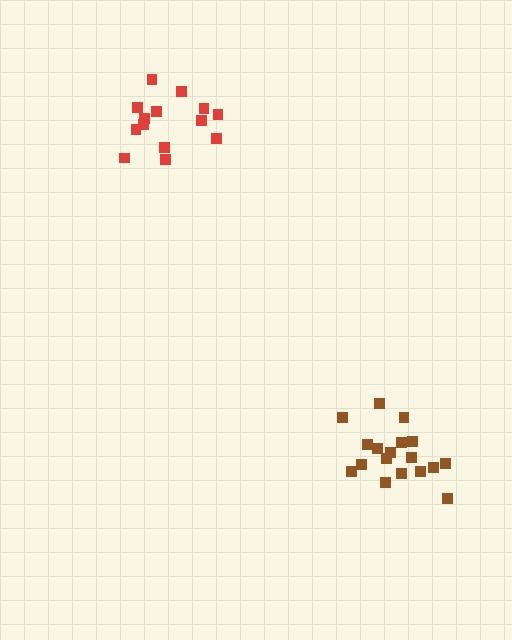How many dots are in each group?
Group 1: 14 dots, Group 2: 18 dots (32 total).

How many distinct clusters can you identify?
There are 2 distinct clusters.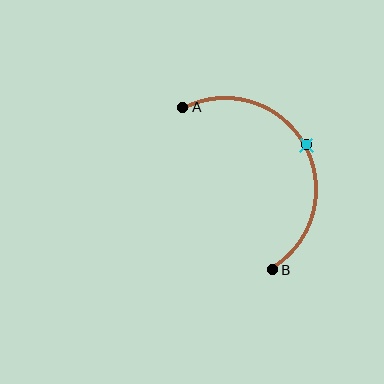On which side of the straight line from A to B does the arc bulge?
The arc bulges to the right of the straight line connecting A and B.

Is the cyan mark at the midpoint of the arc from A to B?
Yes. The cyan mark lies on the arc at equal arc-length from both A and B — it is the arc midpoint.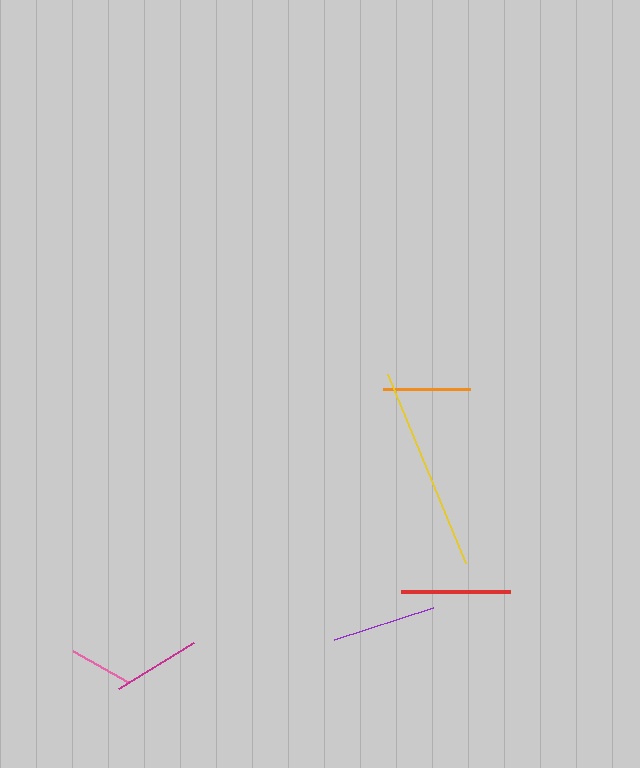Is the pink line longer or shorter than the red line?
The red line is longer than the pink line.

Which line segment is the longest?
The yellow line is the longest at approximately 204 pixels.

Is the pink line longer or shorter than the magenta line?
The magenta line is longer than the pink line.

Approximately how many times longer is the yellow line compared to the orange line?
The yellow line is approximately 2.3 times the length of the orange line.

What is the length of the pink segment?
The pink segment is approximately 63 pixels long.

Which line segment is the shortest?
The pink line is the shortest at approximately 63 pixels.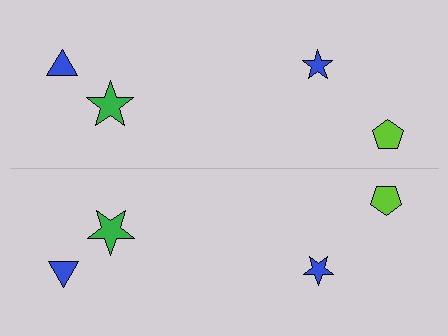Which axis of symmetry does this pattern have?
The pattern has a horizontal axis of symmetry running through the center of the image.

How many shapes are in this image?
There are 8 shapes in this image.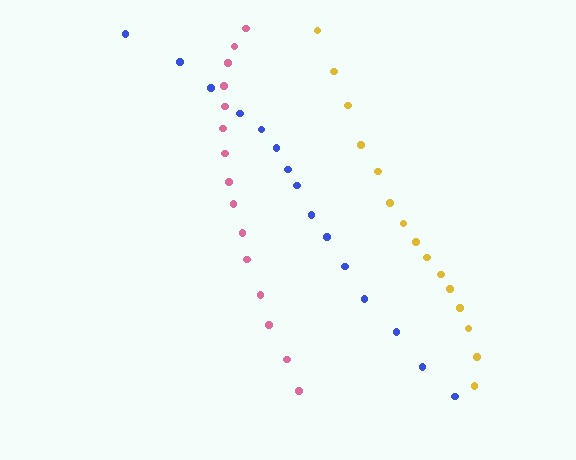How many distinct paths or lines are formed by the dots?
There are 3 distinct paths.